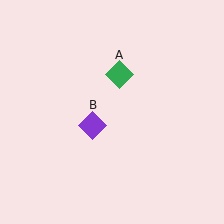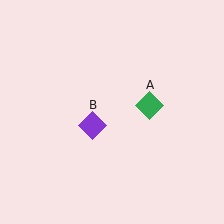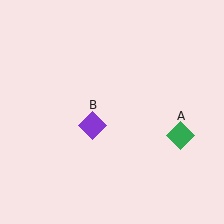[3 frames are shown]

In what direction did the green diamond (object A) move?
The green diamond (object A) moved down and to the right.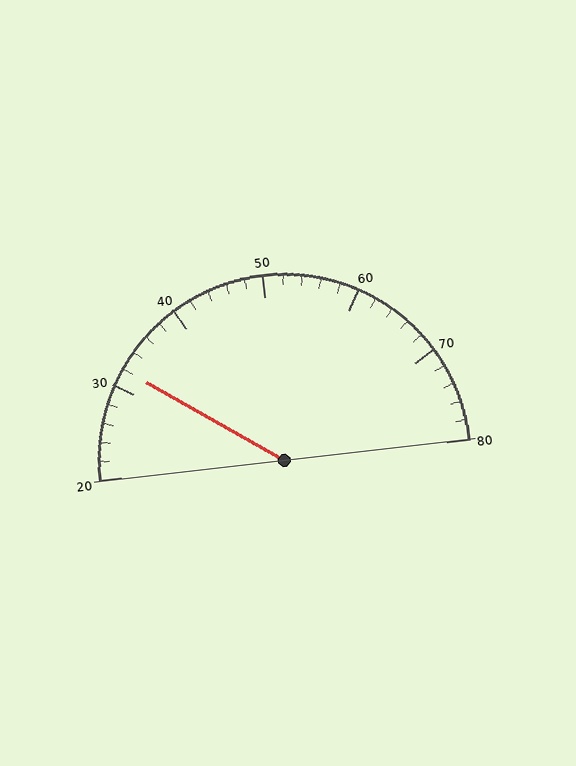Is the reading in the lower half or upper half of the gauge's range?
The reading is in the lower half of the range (20 to 80).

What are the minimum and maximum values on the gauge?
The gauge ranges from 20 to 80.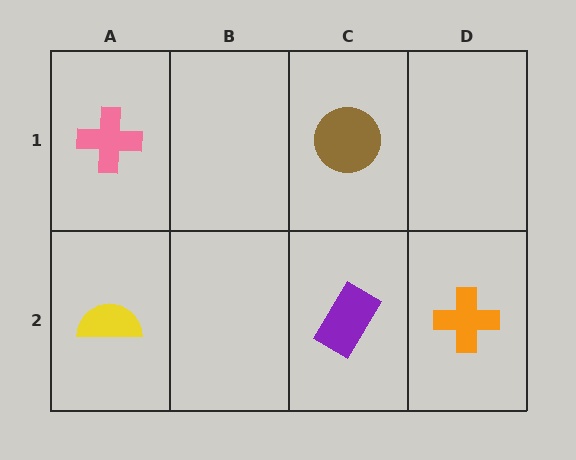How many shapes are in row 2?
3 shapes.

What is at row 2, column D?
An orange cross.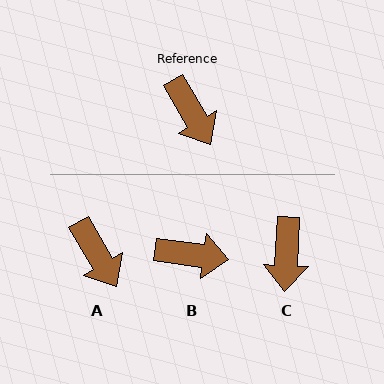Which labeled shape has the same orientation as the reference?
A.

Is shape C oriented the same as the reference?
No, it is off by about 34 degrees.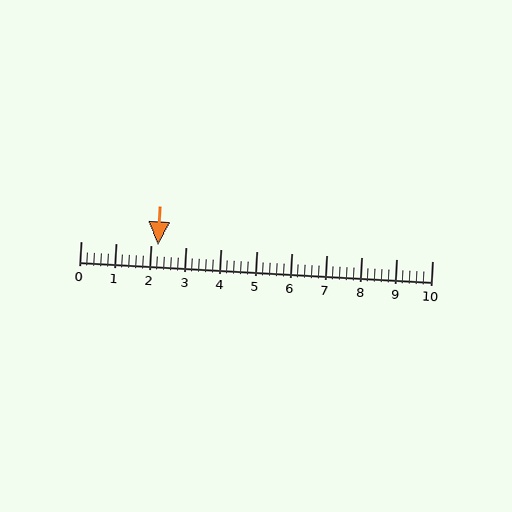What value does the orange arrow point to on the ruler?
The orange arrow points to approximately 2.2.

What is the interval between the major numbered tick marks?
The major tick marks are spaced 1 units apart.